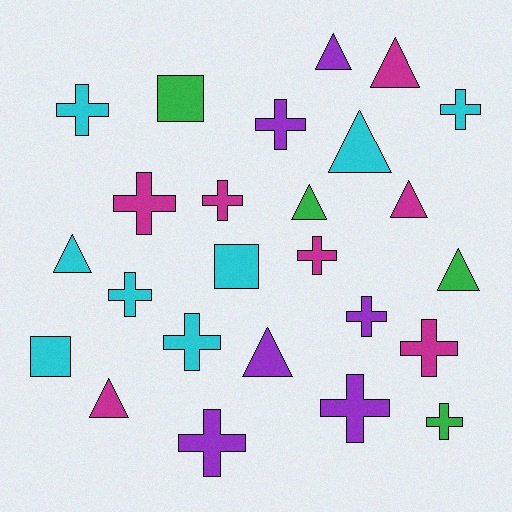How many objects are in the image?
There are 25 objects.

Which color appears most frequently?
Cyan, with 8 objects.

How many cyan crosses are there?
There are 4 cyan crosses.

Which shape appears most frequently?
Cross, with 13 objects.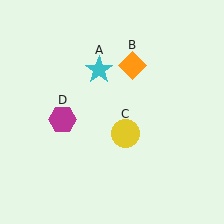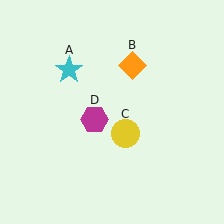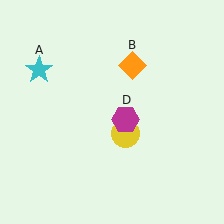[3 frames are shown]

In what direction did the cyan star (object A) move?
The cyan star (object A) moved left.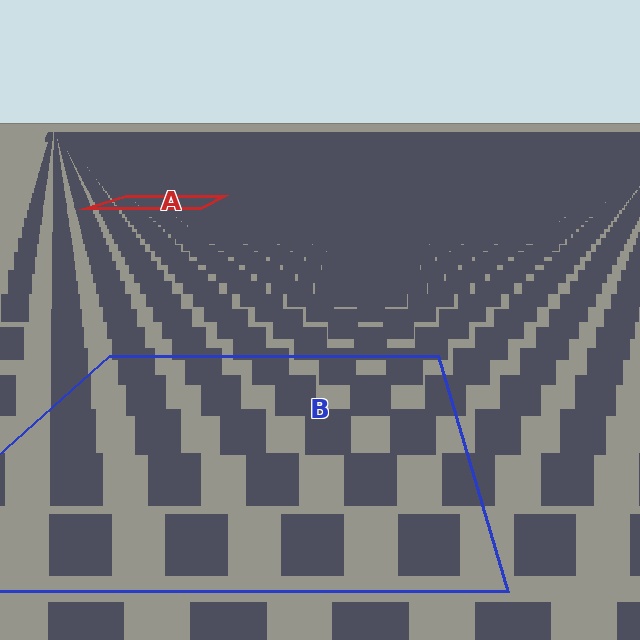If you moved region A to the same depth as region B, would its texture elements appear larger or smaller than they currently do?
They would appear larger. At a closer depth, the same texture elements are projected at a bigger on-screen size.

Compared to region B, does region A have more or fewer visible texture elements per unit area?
Region A has more texture elements per unit area — they are packed more densely because it is farther away.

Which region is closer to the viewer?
Region B is closer. The texture elements there are larger and more spread out.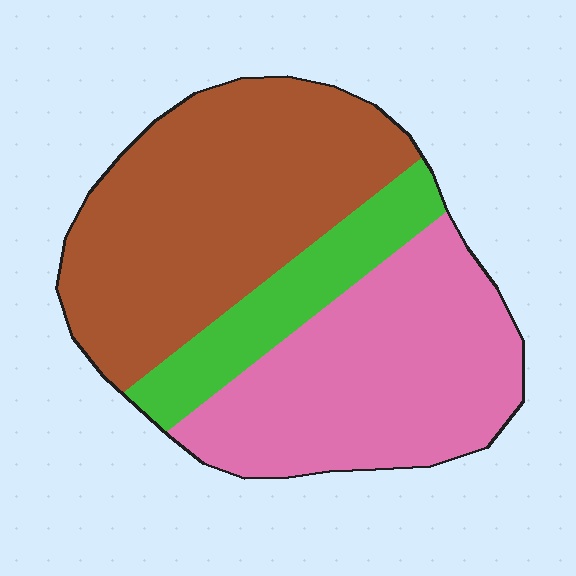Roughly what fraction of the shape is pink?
Pink takes up about two fifths (2/5) of the shape.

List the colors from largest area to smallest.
From largest to smallest: brown, pink, green.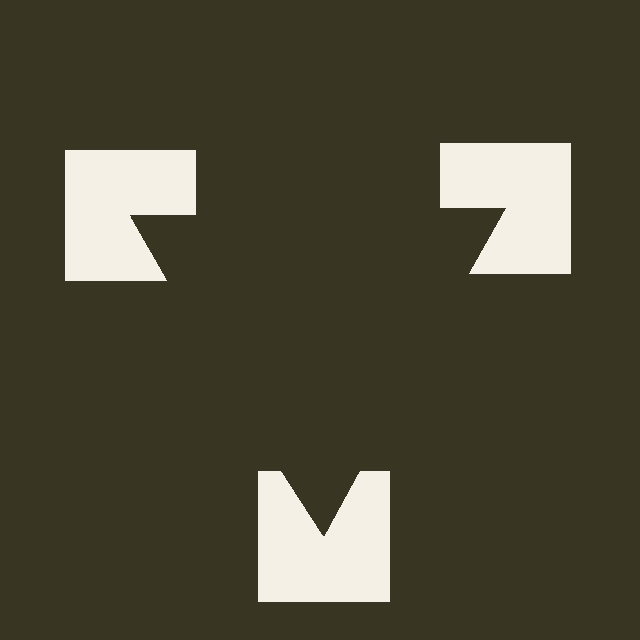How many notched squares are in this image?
There are 3 — one at each vertex of the illusory triangle.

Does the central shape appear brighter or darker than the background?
It typically appears slightly darker than the background, even though no actual brightness change is drawn.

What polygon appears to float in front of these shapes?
An illusory triangle — its edges are inferred from the aligned wedge cuts in the notched squares, not physically drawn.